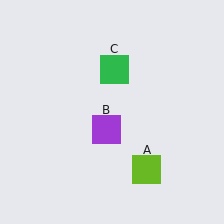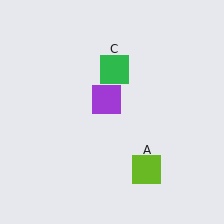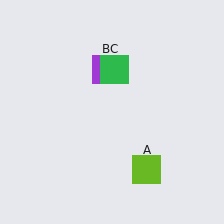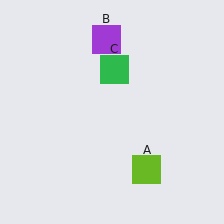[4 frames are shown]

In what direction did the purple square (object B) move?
The purple square (object B) moved up.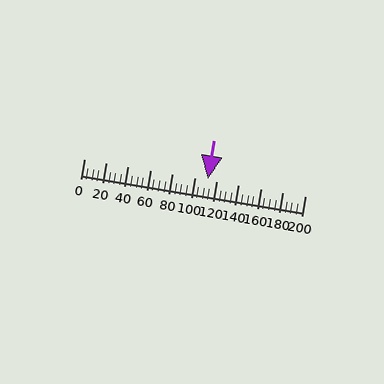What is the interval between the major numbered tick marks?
The major tick marks are spaced 20 units apart.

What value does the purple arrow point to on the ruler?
The purple arrow points to approximately 112.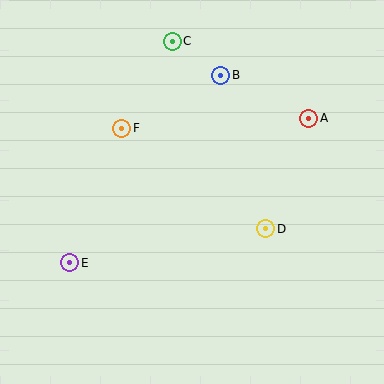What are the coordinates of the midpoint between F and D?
The midpoint between F and D is at (194, 179).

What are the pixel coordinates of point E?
Point E is at (70, 263).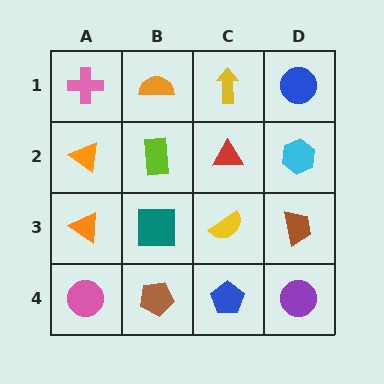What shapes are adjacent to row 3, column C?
A red triangle (row 2, column C), a blue pentagon (row 4, column C), a teal square (row 3, column B), a brown trapezoid (row 3, column D).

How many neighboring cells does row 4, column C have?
3.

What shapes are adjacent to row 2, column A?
A pink cross (row 1, column A), an orange triangle (row 3, column A), a lime rectangle (row 2, column B).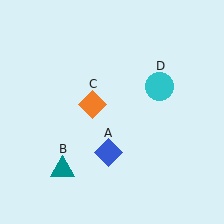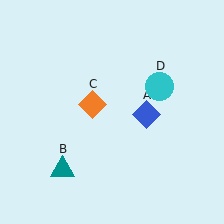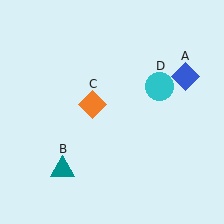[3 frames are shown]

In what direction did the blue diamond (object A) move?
The blue diamond (object A) moved up and to the right.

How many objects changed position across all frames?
1 object changed position: blue diamond (object A).